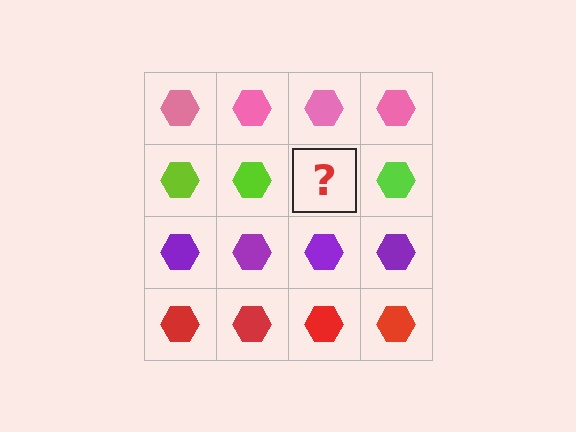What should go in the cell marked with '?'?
The missing cell should contain a lime hexagon.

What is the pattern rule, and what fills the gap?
The rule is that each row has a consistent color. The gap should be filled with a lime hexagon.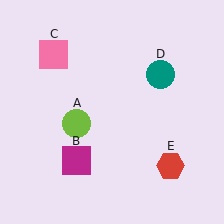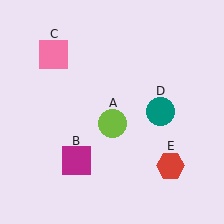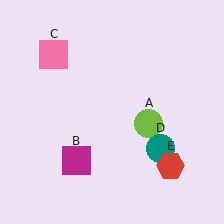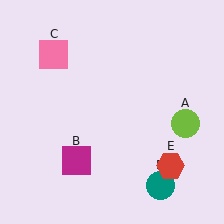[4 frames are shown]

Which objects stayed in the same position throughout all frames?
Magenta square (object B) and pink square (object C) and red hexagon (object E) remained stationary.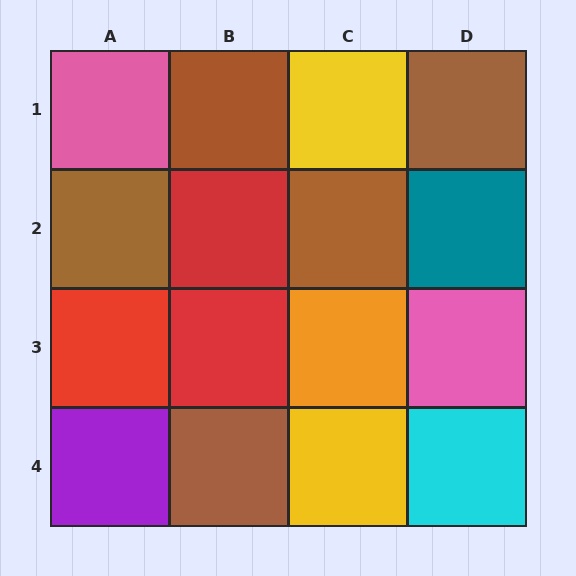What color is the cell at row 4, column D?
Cyan.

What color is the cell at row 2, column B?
Red.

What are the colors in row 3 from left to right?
Red, red, orange, pink.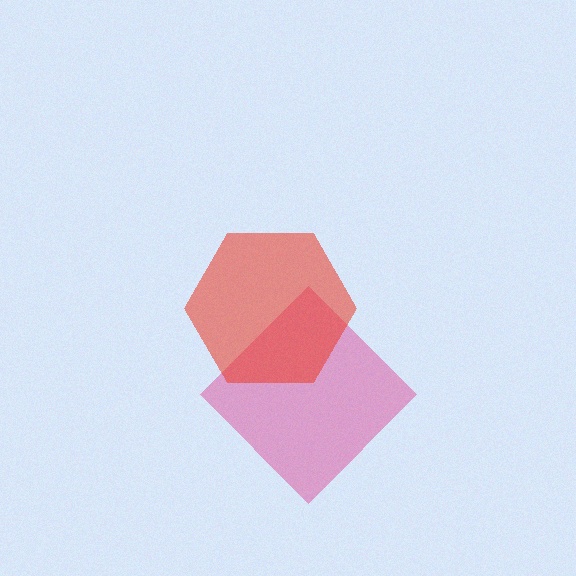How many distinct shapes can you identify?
There are 2 distinct shapes: a pink diamond, a red hexagon.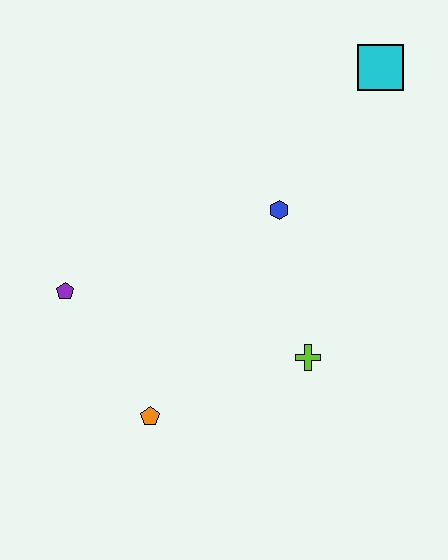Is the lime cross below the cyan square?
Yes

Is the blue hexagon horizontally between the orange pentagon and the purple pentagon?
No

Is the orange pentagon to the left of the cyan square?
Yes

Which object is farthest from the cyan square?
The orange pentagon is farthest from the cyan square.